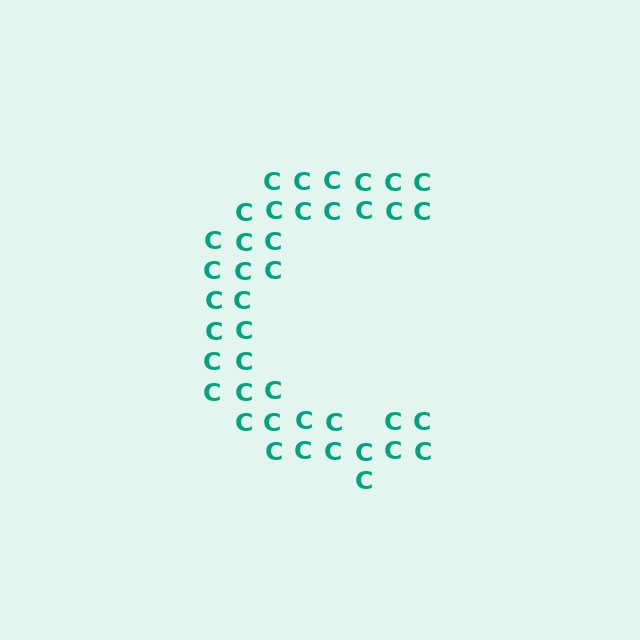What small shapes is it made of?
It is made of small letter C's.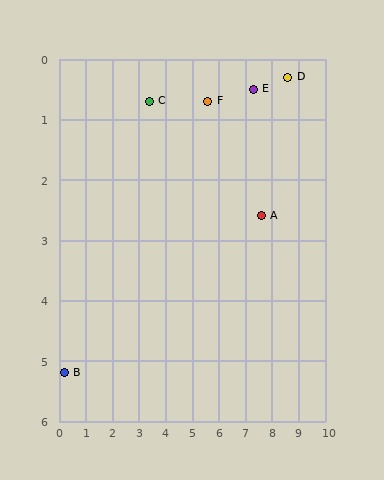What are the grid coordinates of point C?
Point C is at approximately (3.4, 0.7).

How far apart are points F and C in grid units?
Points F and C are about 2.2 grid units apart.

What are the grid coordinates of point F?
Point F is at approximately (5.6, 0.7).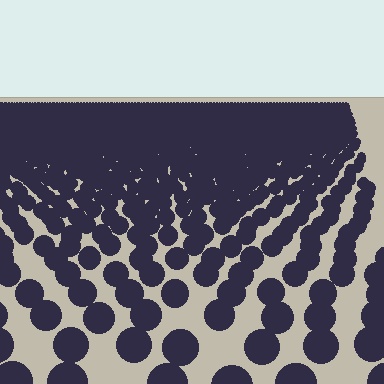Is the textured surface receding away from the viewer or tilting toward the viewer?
The surface is receding away from the viewer. Texture elements get smaller and denser toward the top.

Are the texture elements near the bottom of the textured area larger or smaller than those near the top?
Larger. Near the bottom, elements are closer to the viewer and appear at a bigger on-screen size.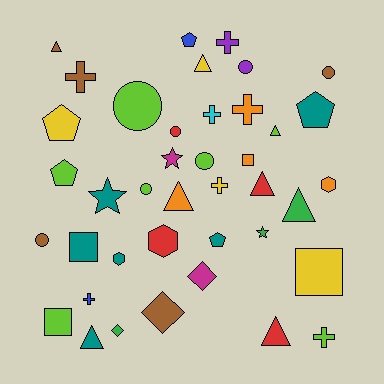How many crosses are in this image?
There are 7 crosses.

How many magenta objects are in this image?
There are 2 magenta objects.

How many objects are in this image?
There are 40 objects.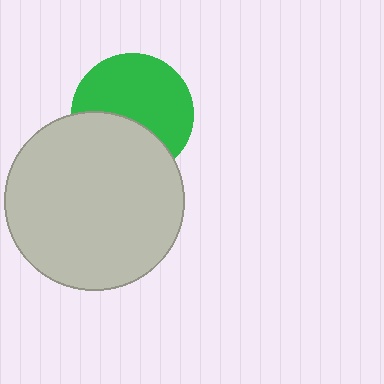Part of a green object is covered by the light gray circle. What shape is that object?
It is a circle.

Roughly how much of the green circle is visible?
About half of it is visible (roughly 62%).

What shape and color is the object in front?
The object in front is a light gray circle.